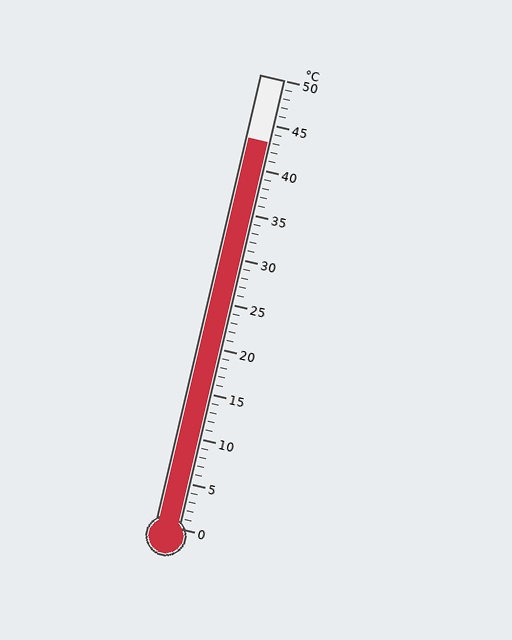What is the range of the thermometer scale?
The thermometer scale ranges from 0°C to 50°C.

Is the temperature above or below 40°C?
The temperature is above 40°C.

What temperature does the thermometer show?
The thermometer shows approximately 43°C.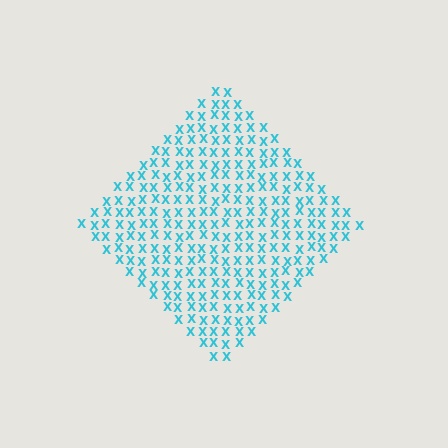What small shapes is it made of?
It is made of small letter X's.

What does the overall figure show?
The overall figure shows a diamond.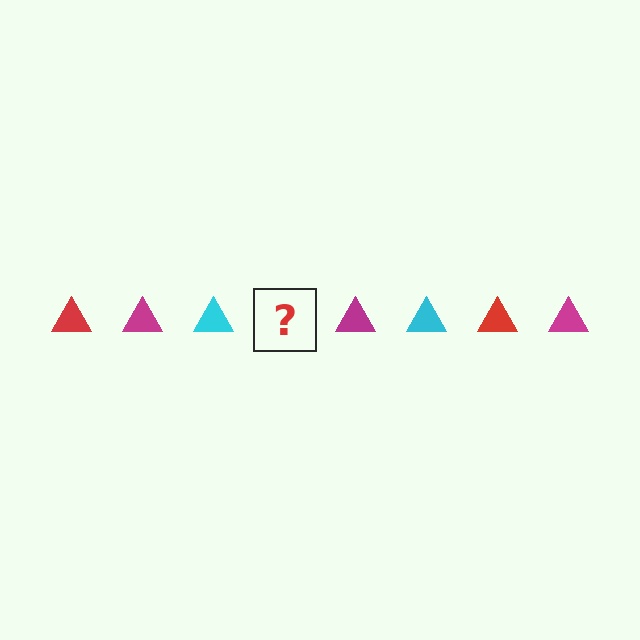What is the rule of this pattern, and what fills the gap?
The rule is that the pattern cycles through red, magenta, cyan triangles. The gap should be filled with a red triangle.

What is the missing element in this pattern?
The missing element is a red triangle.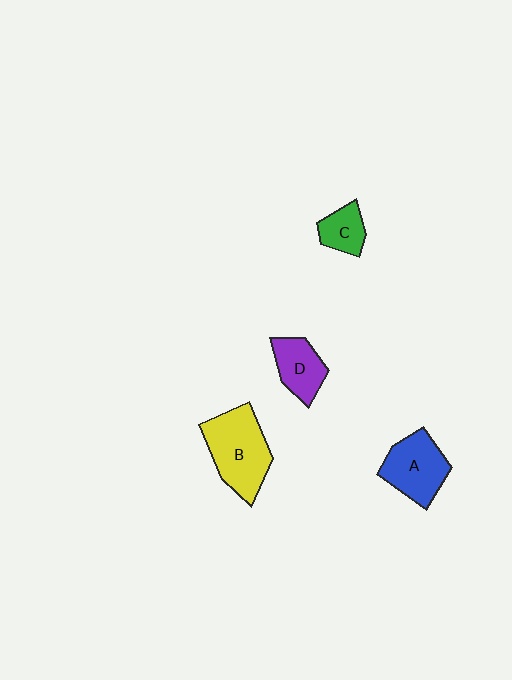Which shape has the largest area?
Shape B (yellow).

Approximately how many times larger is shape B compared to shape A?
Approximately 1.3 times.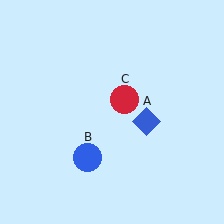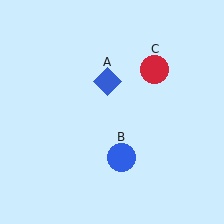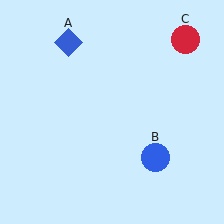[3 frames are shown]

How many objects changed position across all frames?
3 objects changed position: blue diamond (object A), blue circle (object B), red circle (object C).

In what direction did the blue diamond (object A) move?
The blue diamond (object A) moved up and to the left.